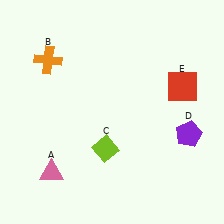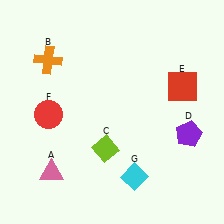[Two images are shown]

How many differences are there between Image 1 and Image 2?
There are 2 differences between the two images.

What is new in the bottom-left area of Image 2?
A red circle (F) was added in the bottom-left area of Image 2.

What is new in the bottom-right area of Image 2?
A cyan diamond (G) was added in the bottom-right area of Image 2.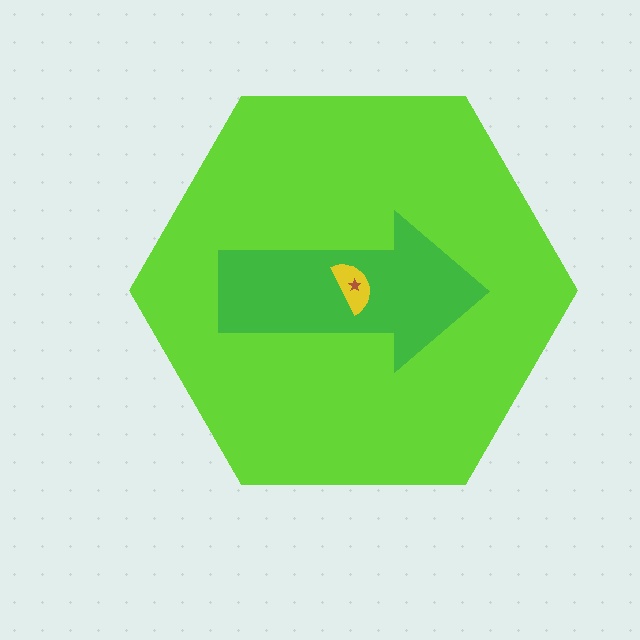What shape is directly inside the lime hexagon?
The green arrow.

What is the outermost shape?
The lime hexagon.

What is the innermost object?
The brown star.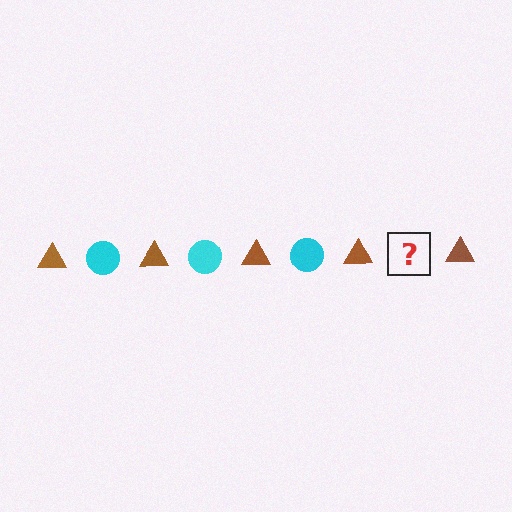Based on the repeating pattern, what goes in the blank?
The blank should be a cyan circle.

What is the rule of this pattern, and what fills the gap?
The rule is that the pattern alternates between brown triangle and cyan circle. The gap should be filled with a cyan circle.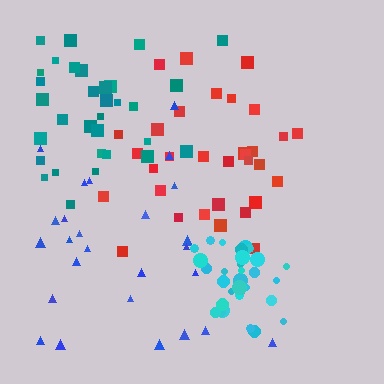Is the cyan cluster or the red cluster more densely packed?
Cyan.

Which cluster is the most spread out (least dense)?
Blue.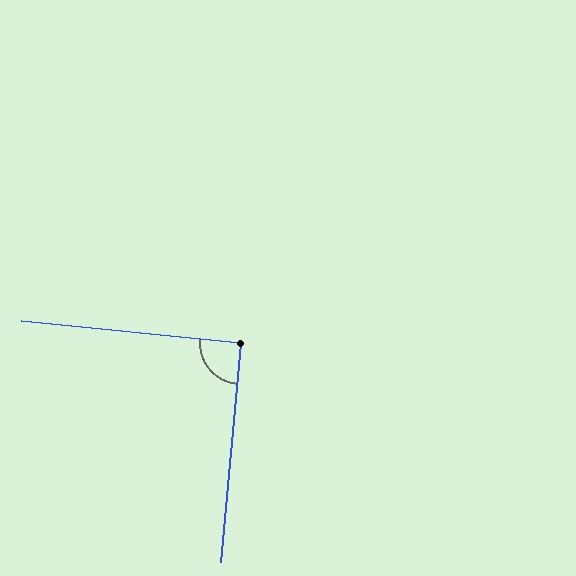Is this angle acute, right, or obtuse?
It is approximately a right angle.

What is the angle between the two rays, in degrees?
Approximately 90 degrees.